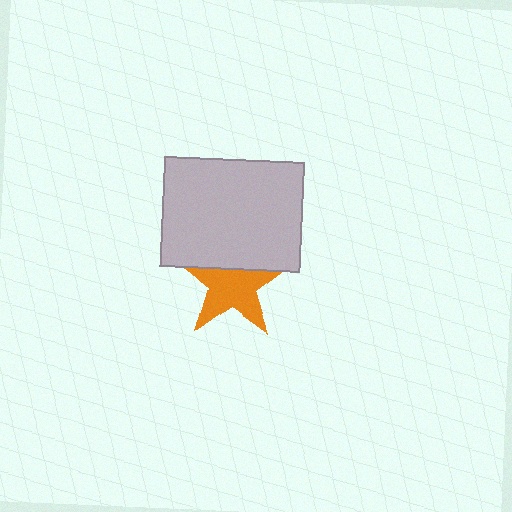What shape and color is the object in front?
The object in front is a light gray rectangle.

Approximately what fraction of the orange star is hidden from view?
Roughly 33% of the orange star is hidden behind the light gray rectangle.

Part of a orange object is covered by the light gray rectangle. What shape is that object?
It is a star.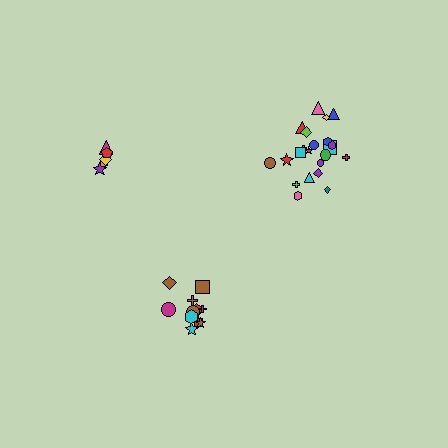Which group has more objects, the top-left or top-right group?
The top-right group.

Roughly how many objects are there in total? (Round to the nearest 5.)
Roughly 40 objects in total.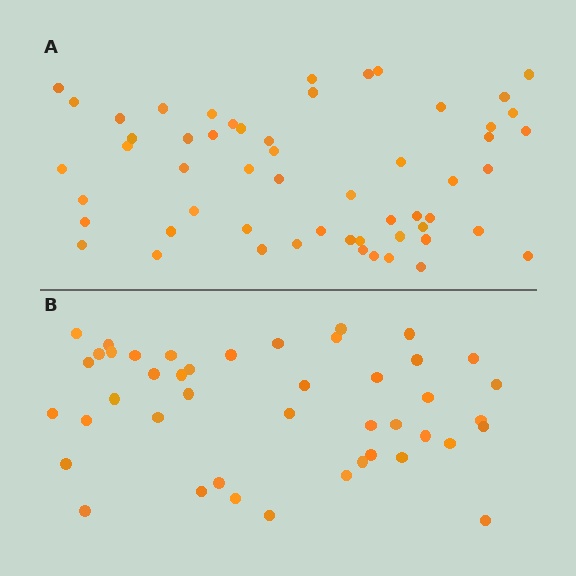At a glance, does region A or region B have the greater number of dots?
Region A (the top region) has more dots.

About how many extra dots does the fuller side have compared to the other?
Region A has roughly 12 or so more dots than region B.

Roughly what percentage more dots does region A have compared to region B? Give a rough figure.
About 25% more.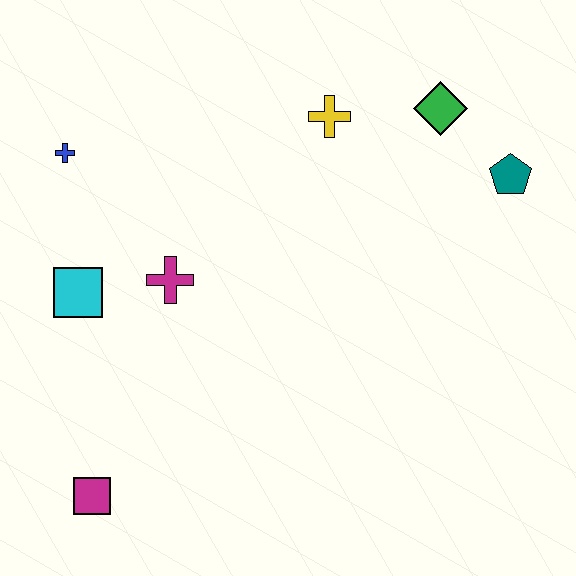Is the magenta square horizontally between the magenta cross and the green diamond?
No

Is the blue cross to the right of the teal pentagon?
No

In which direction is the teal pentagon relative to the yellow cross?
The teal pentagon is to the right of the yellow cross.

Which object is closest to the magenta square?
The cyan square is closest to the magenta square.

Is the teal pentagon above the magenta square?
Yes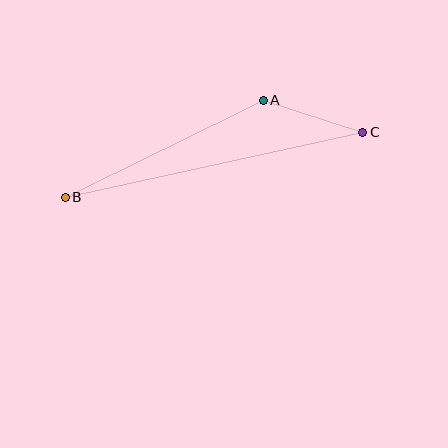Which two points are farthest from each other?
Points B and C are farthest from each other.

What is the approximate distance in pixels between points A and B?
The distance between A and B is approximately 221 pixels.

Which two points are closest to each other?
Points A and C are closest to each other.